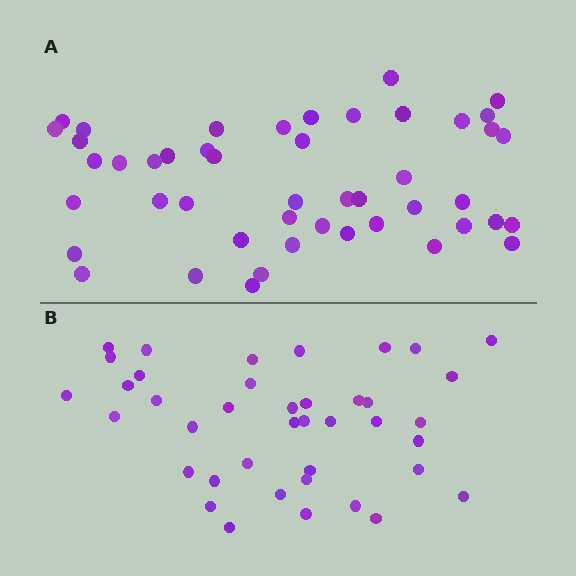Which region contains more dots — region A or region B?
Region A (the top region) has more dots.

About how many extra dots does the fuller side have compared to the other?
Region A has roughly 8 or so more dots than region B.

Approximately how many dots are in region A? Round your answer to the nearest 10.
About 50 dots. (The exact count is 47, which rounds to 50.)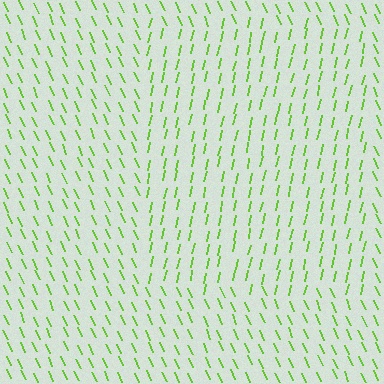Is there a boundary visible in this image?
Yes, there is a texture boundary formed by a change in line orientation.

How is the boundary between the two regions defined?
The boundary is defined purely by a change in line orientation (approximately 36 degrees difference). All lines are the same color and thickness.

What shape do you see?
I see a rectangle.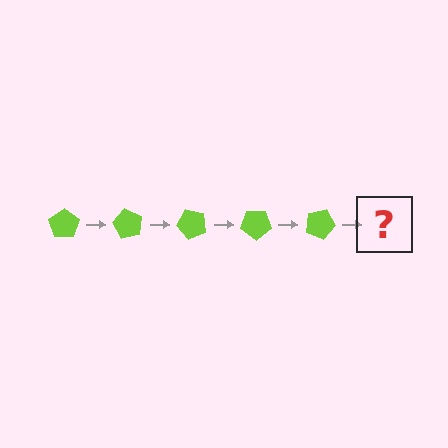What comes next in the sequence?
The next element should be a lime pentagon rotated 300 degrees.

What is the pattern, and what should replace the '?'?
The pattern is that the pentagon rotates 60 degrees each step. The '?' should be a lime pentagon rotated 300 degrees.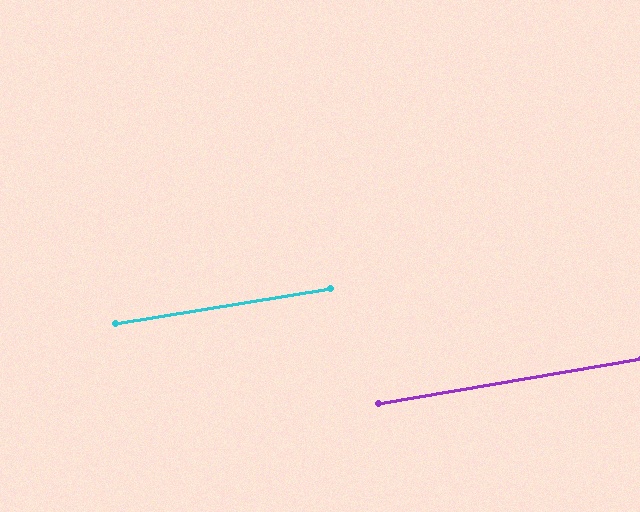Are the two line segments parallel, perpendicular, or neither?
Parallel — their directions differ by only 0.2°.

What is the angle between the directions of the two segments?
Approximately 0 degrees.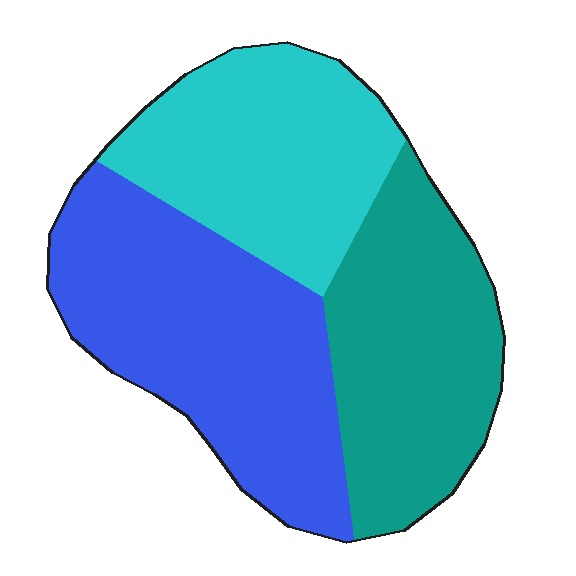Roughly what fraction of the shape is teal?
Teal covers roughly 30% of the shape.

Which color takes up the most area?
Blue, at roughly 40%.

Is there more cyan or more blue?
Blue.